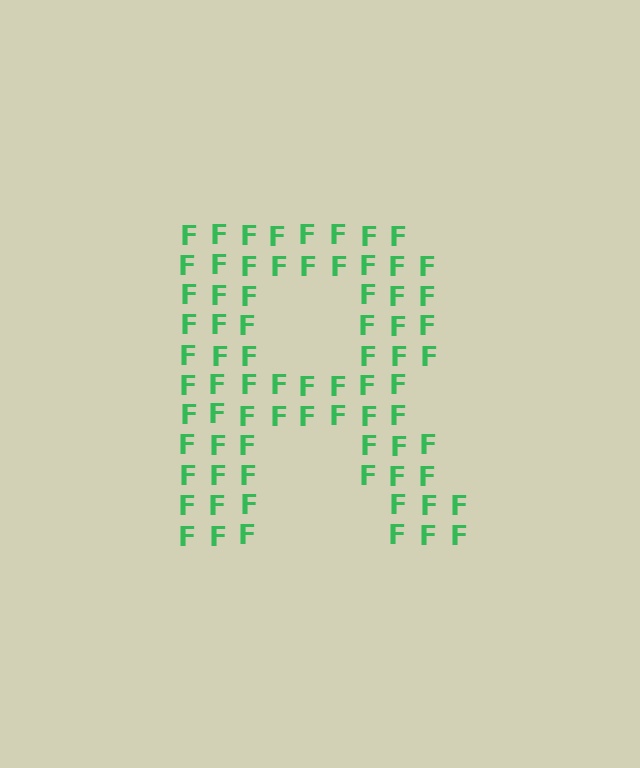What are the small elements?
The small elements are letter F's.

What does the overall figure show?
The overall figure shows the letter R.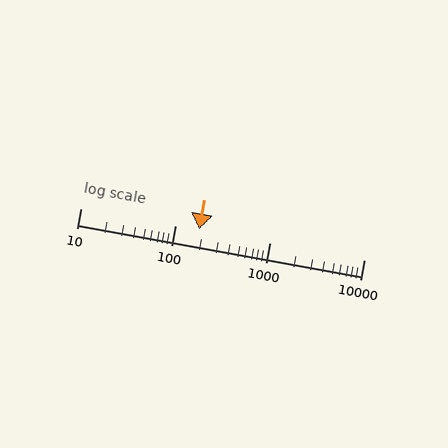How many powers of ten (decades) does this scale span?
The scale spans 3 decades, from 10 to 10000.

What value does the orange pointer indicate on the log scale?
The pointer indicates approximately 180.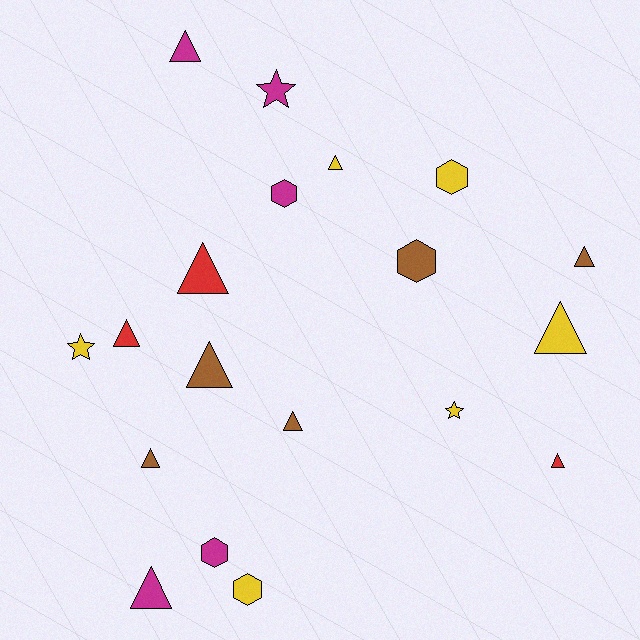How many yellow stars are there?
There are 2 yellow stars.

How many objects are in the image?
There are 19 objects.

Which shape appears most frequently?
Triangle, with 11 objects.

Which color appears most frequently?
Yellow, with 6 objects.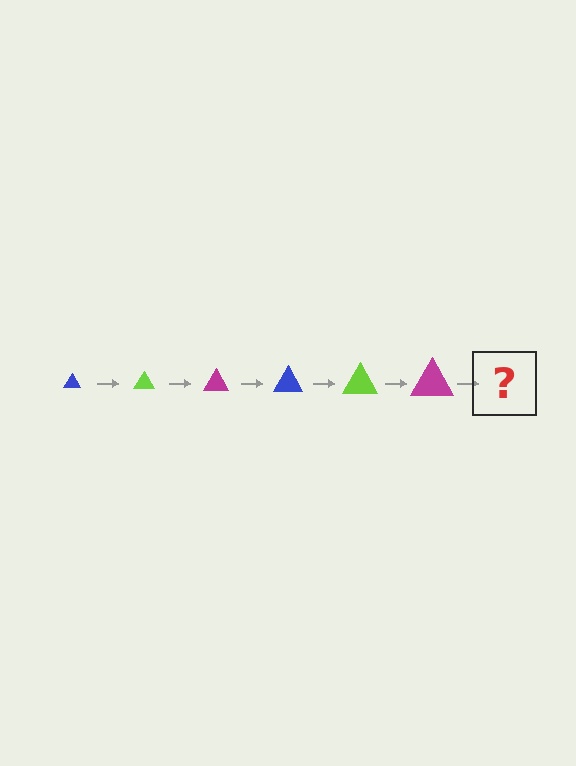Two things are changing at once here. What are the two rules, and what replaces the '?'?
The two rules are that the triangle grows larger each step and the color cycles through blue, lime, and magenta. The '?' should be a blue triangle, larger than the previous one.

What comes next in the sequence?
The next element should be a blue triangle, larger than the previous one.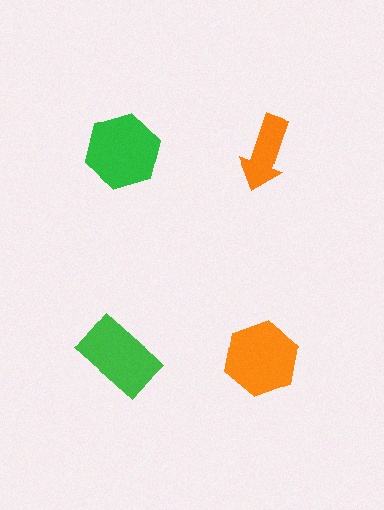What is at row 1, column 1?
A green hexagon.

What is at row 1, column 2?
An orange arrow.